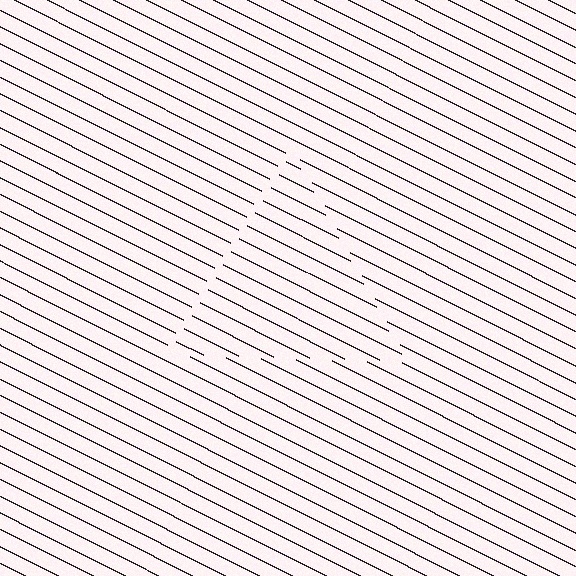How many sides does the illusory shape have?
3 sides — the line-ends trace a triangle.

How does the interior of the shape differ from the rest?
The interior of the shape contains the same grating, shifted by half a period — the contour is defined by the phase discontinuity where line-ends from the inner and outer gratings abut.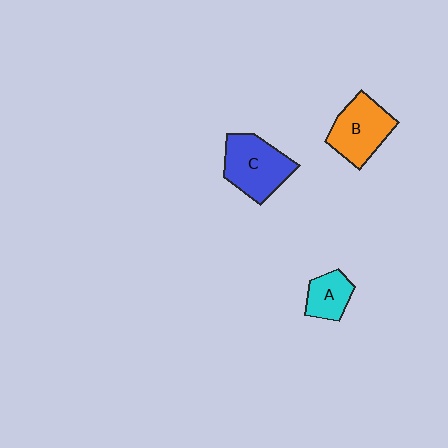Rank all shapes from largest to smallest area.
From largest to smallest: C (blue), B (orange), A (cyan).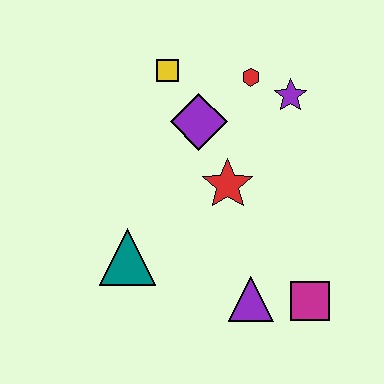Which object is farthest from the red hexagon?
The magenta square is farthest from the red hexagon.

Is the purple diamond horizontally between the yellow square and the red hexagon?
Yes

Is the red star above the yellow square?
No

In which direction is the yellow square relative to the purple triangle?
The yellow square is above the purple triangle.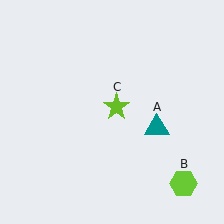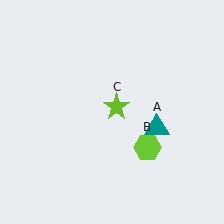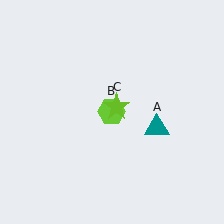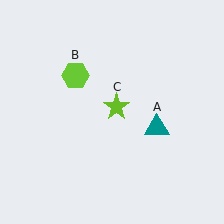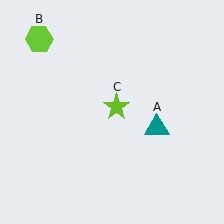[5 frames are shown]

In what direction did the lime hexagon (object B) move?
The lime hexagon (object B) moved up and to the left.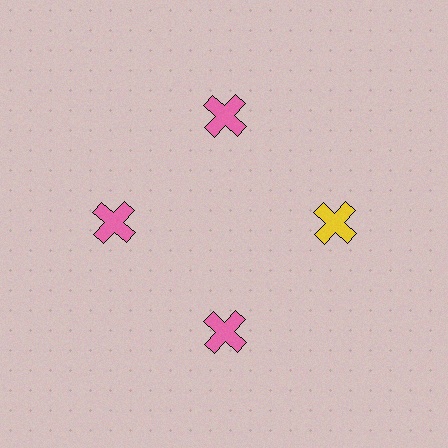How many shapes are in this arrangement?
There are 4 shapes arranged in a ring pattern.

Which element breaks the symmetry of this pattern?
The yellow cross at roughly the 3 o'clock position breaks the symmetry. All other shapes are pink crosses.